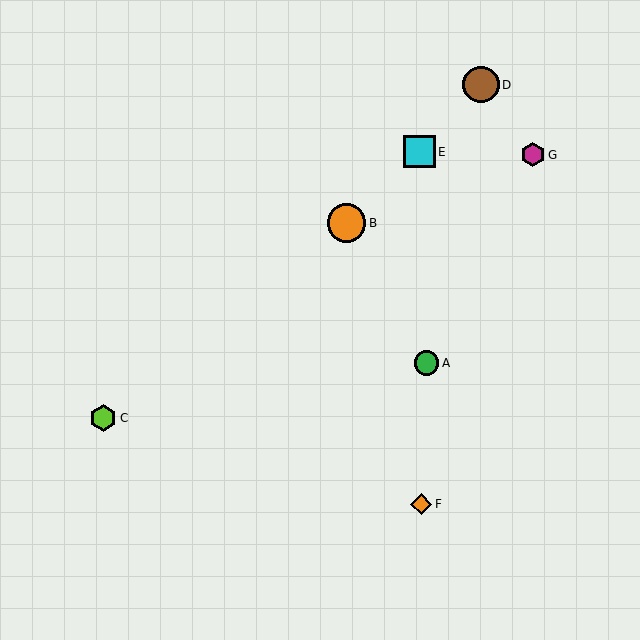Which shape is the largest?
The orange circle (labeled B) is the largest.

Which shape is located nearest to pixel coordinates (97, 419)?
The lime hexagon (labeled C) at (103, 418) is nearest to that location.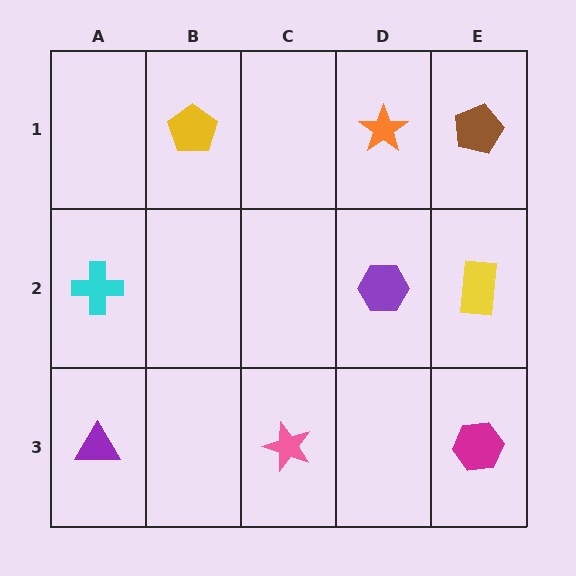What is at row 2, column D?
A purple hexagon.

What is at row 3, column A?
A purple triangle.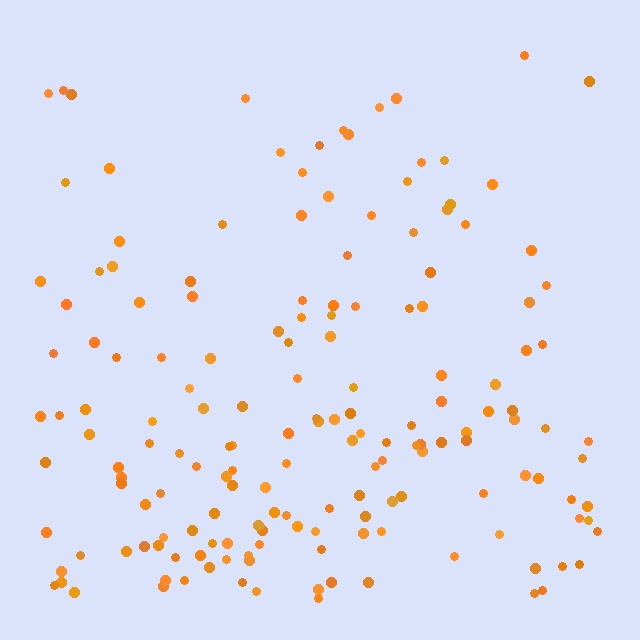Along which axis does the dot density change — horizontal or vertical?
Vertical.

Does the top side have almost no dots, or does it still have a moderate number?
Still a moderate number, just noticeably fewer than the bottom.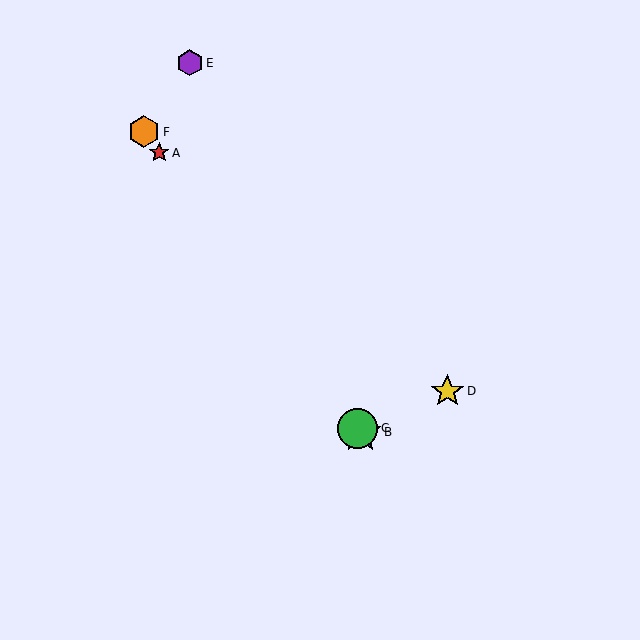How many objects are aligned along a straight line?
4 objects (A, B, C, F) are aligned along a straight line.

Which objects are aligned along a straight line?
Objects A, B, C, F are aligned along a straight line.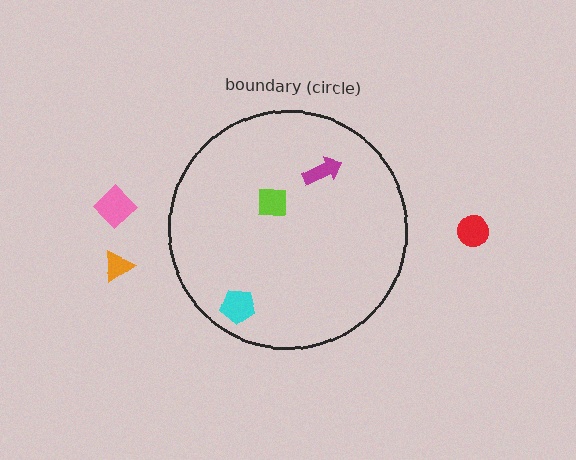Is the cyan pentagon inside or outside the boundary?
Inside.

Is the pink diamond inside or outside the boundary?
Outside.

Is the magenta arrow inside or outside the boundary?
Inside.